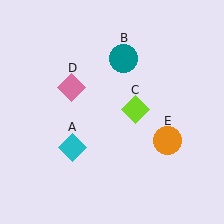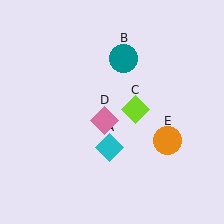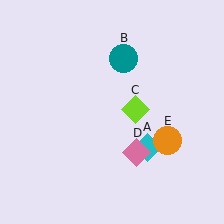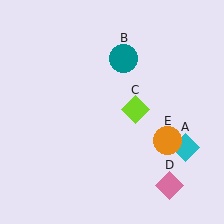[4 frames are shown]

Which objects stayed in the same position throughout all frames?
Teal circle (object B) and lime diamond (object C) and orange circle (object E) remained stationary.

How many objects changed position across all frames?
2 objects changed position: cyan diamond (object A), pink diamond (object D).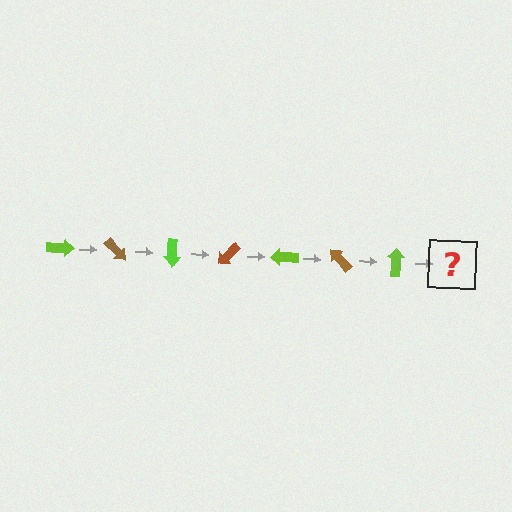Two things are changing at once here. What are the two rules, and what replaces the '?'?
The two rules are that it rotates 45 degrees each step and the color cycles through lime and brown. The '?' should be a brown arrow, rotated 315 degrees from the start.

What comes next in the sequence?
The next element should be a brown arrow, rotated 315 degrees from the start.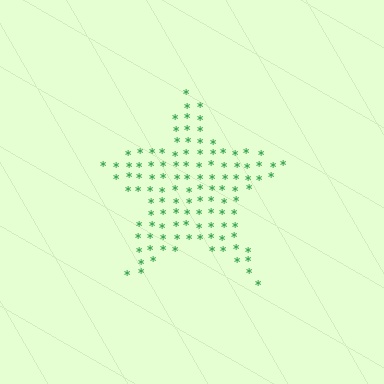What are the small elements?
The small elements are asterisks.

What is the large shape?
The large shape is a star.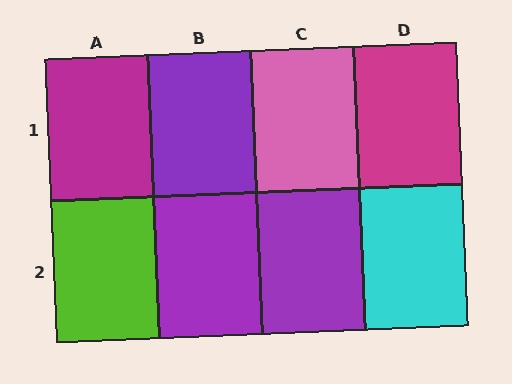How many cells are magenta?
2 cells are magenta.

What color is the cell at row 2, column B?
Purple.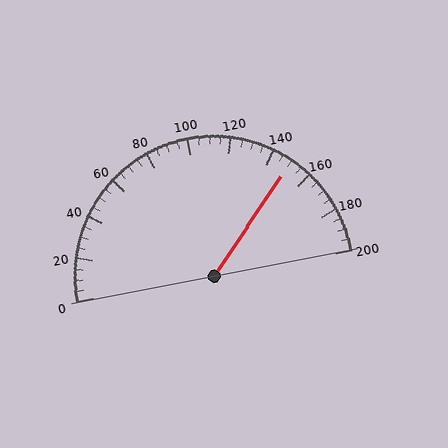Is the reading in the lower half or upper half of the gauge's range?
The reading is in the upper half of the range (0 to 200).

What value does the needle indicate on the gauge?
The needle indicates approximately 150.